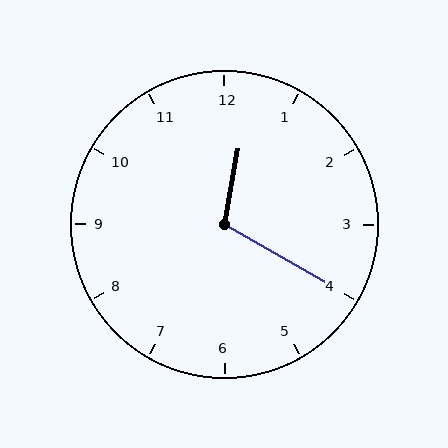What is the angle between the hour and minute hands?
Approximately 110 degrees.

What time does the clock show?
12:20.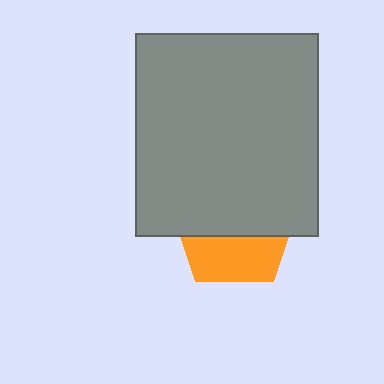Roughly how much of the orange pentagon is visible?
A small part of it is visible (roughly 38%).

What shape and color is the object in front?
The object in front is a gray rectangle.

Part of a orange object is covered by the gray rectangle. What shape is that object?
It is a pentagon.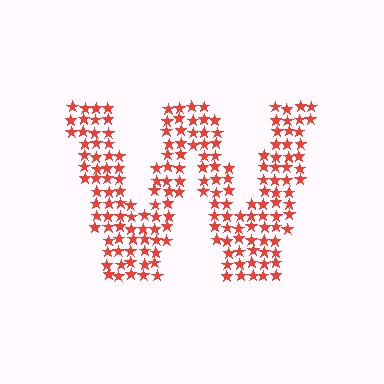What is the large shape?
The large shape is the letter W.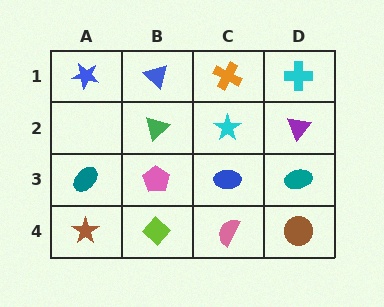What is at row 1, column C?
An orange cross.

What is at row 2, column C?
A cyan star.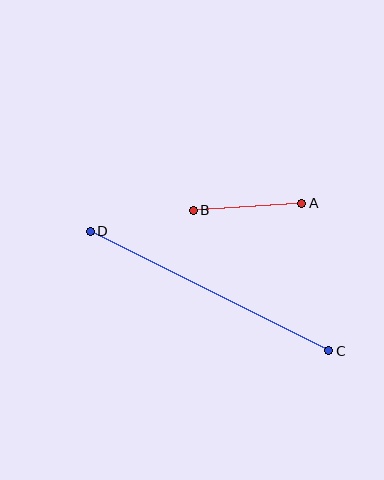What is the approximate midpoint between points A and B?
The midpoint is at approximately (247, 207) pixels.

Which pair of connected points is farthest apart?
Points C and D are farthest apart.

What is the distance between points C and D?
The distance is approximately 267 pixels.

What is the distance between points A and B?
The distance is approximately 109 pixels.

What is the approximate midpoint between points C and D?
The midpoint is at approximately (209, 291) pixels.